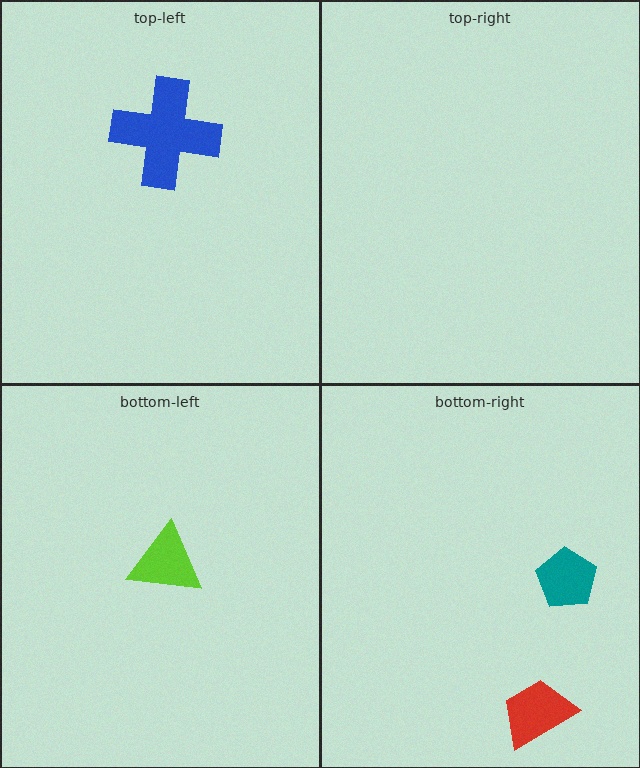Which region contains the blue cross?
The top-left region.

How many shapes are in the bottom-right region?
2.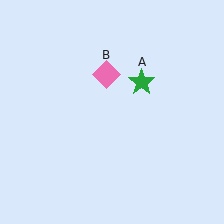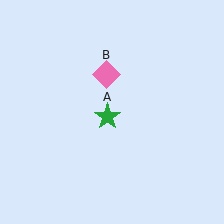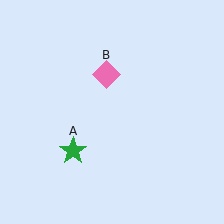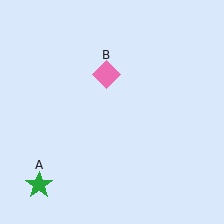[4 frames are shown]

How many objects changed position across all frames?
1 object changed position: green star (object A).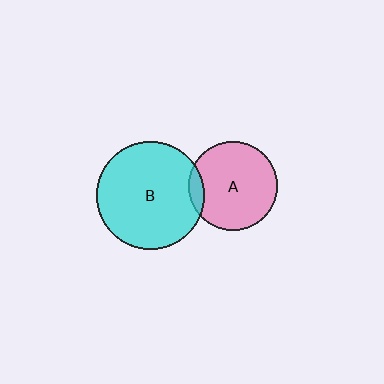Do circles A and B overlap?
Yes.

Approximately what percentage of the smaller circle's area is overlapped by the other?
Approximately 10%.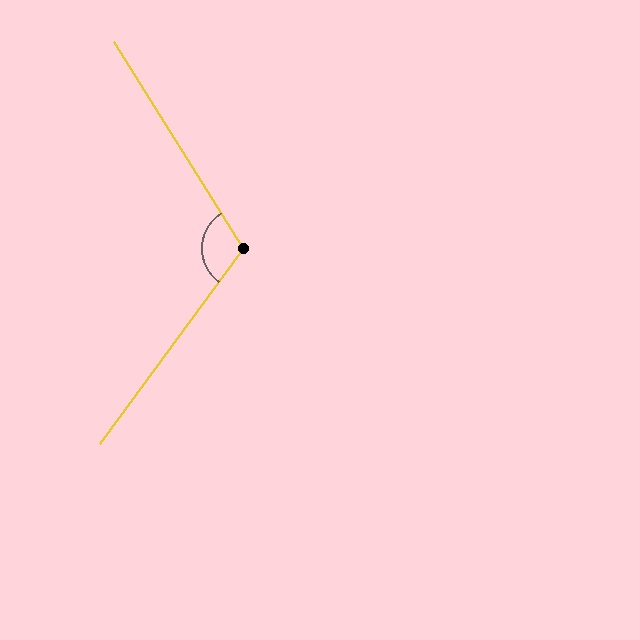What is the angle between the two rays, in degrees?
Approximately 112 degrees.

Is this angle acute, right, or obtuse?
It is obtuse.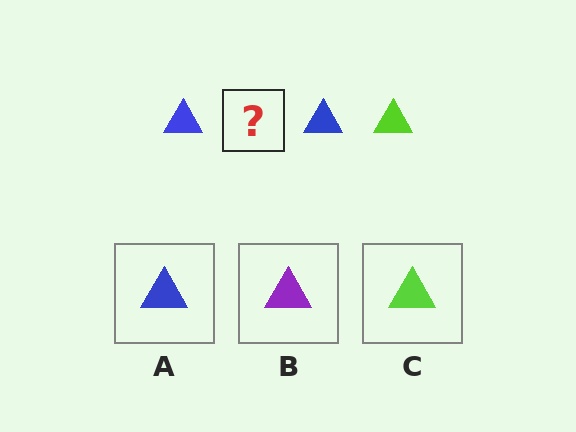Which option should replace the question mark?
Option C.